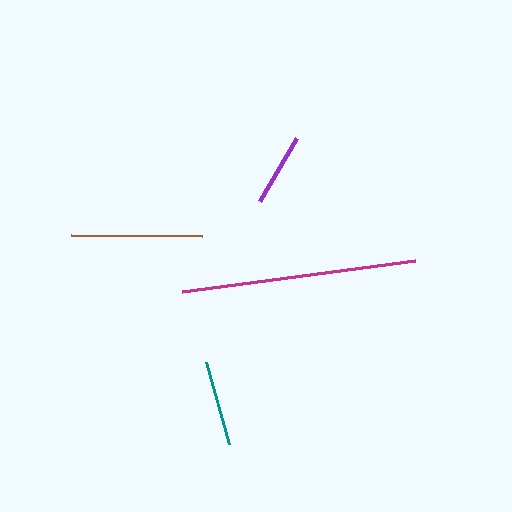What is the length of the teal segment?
The teal segment is approximately 85 pixels long.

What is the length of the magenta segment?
The magenta segment is approximately 235 pixels long.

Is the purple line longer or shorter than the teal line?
The teal line is longer than the purple line.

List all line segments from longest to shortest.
From longest to shortest: magenta, brown, teal, purple.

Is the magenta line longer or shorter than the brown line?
The magenta line is longer than the brown line.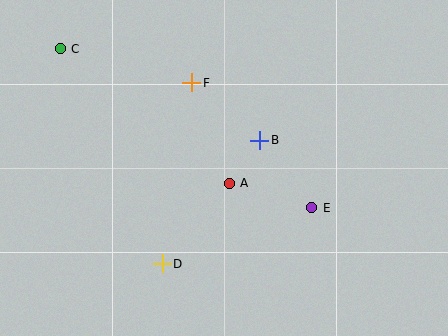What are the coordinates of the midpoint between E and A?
The midpoint between E and A is at (271, 195).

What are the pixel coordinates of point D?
Point D is at (162, 264).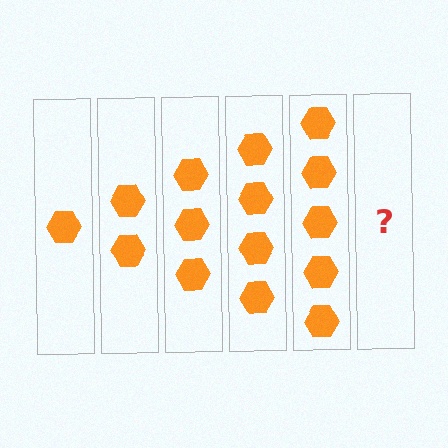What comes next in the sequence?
The next element should be 6 hexagons.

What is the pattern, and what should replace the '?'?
The pattern is that each step adds one more hexagon. The '?' should be 6 hexagons.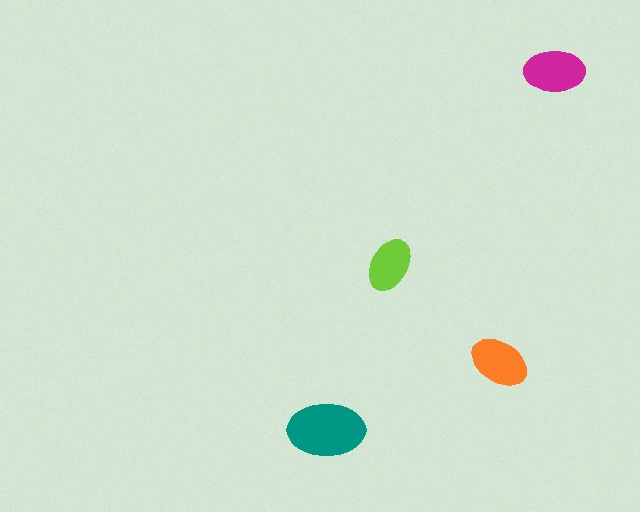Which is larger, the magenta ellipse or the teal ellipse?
The teal one.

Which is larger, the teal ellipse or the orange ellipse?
The teal one.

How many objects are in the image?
There are 4 objects in the image.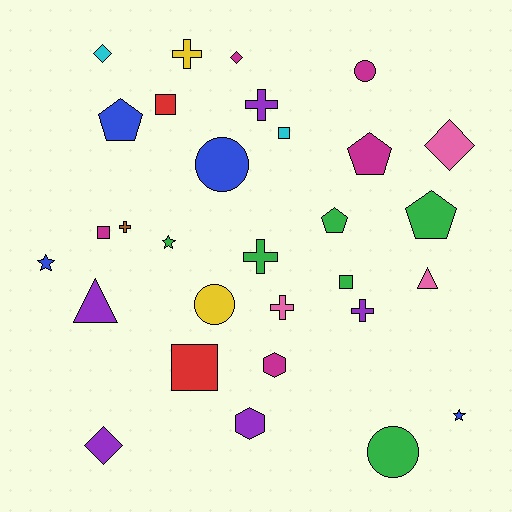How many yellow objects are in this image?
There are 2 yellow objects.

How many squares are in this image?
There are 5 squares.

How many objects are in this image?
There are 30 objects.